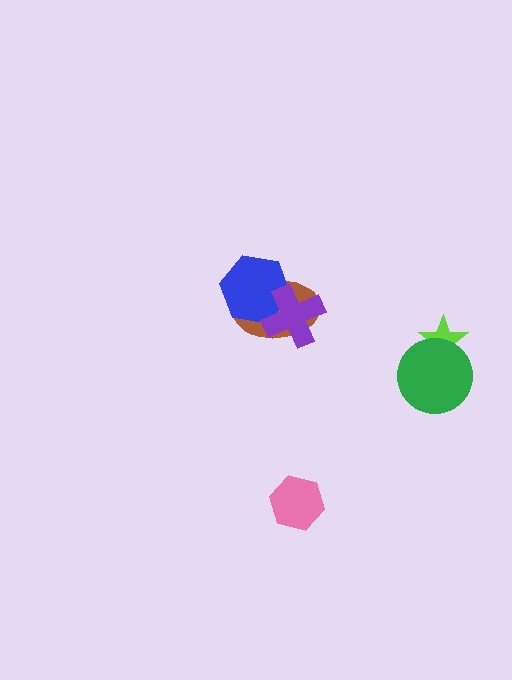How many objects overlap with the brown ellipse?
2 objects overlap with the brown ellipse.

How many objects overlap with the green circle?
1 object overlaps with the green circle.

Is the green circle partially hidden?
No, no other shape covers it.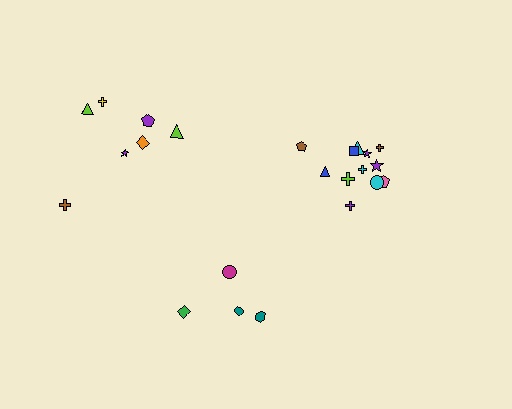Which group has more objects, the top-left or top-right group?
The top-right group.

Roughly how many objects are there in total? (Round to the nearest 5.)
Roughly 25 objects in total.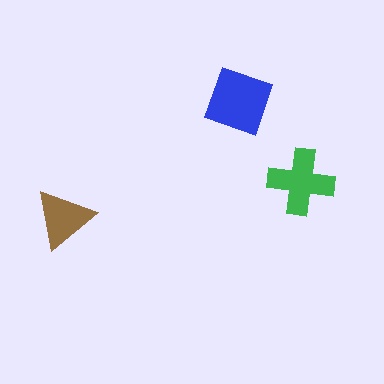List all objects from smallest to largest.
The brown triangle, the green cross, the blue diamond.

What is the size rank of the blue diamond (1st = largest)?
1st.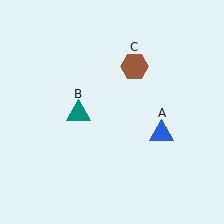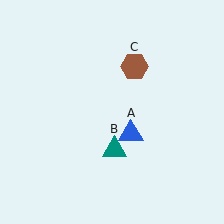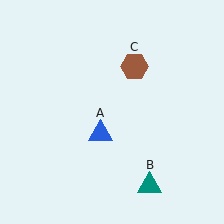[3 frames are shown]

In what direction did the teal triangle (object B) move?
The teal triangle (object B) moved down and to the right.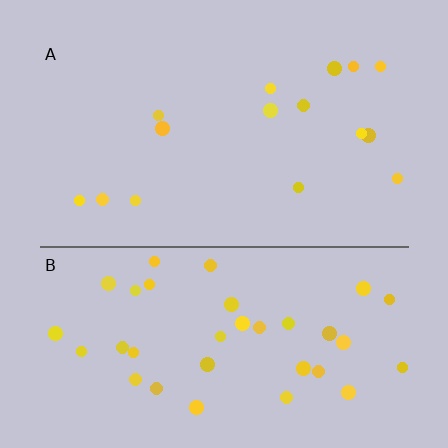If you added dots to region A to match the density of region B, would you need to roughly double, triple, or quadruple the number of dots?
Approximately double.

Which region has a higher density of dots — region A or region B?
B (the bottom).